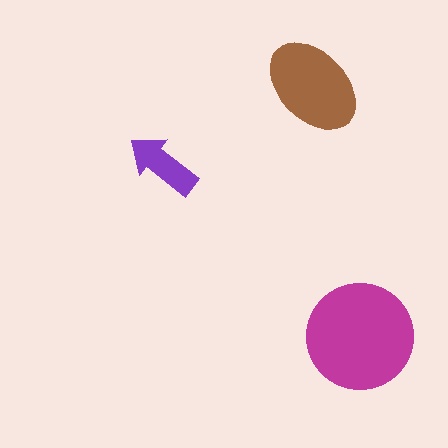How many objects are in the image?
There are 3 objects in the image.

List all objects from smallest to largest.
The purple arrow, the brown ellipse, the magenta circle.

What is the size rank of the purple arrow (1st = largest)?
3rd.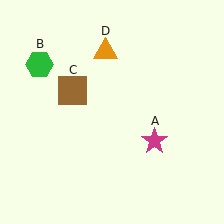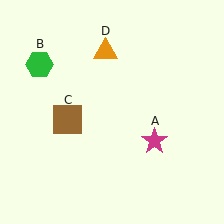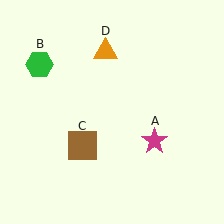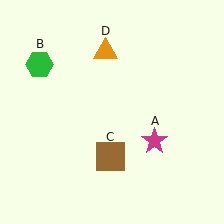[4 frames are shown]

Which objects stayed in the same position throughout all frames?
Magenta star (object A) and green hexagon (object B) and orange triangle (object D) remained stationary.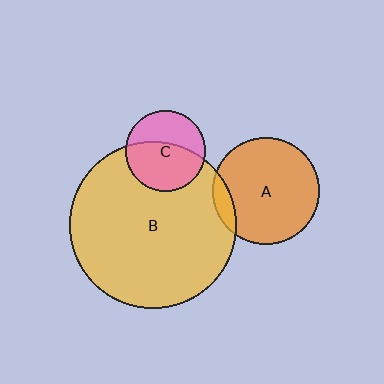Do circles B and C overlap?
Yes.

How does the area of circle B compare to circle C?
Approximately 4.3 times.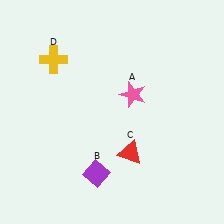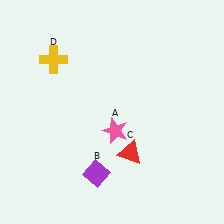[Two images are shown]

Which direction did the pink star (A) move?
The pink star (A) moved down.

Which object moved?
The pink star (A) moved down.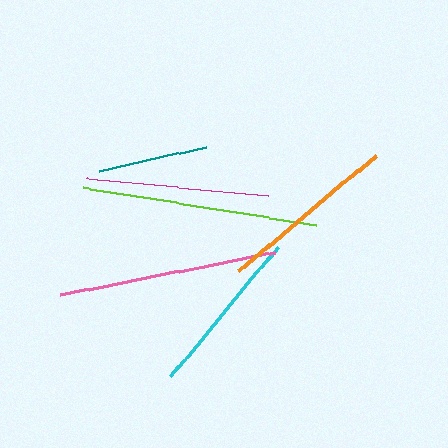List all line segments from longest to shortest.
From longest to shortest: lime, pink, magenta, orange, cyan, teal.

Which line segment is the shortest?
The teal line is the shortest at approximately 110 pixels.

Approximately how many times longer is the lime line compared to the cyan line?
The lime line is approximately 1.4 times the length of the cyan line.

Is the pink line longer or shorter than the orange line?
The pink line is longer than the orange line.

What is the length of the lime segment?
The lime segment is approximately 236 pixels long.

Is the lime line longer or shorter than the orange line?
The lime line is longer than the orange line.